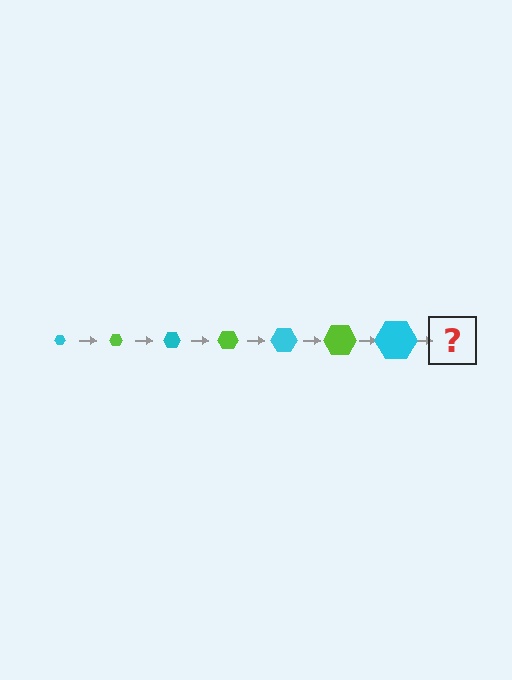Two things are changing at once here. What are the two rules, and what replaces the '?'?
The two rules are that the hexagon grows larger each step and the color cycles through cyan and lime. The '?' should be a lime hexagon, larger than the previous one.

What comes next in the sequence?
The next element should be a lime hexagon, larger than the previous one.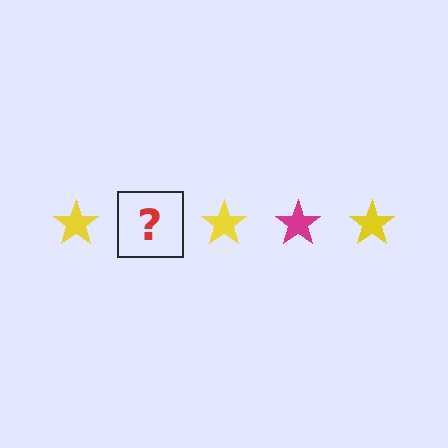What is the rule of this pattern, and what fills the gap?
The rule is that the pattern cycles through yellow, magenta stars. The gap should be filled with a magenta star.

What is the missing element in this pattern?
The missing element is a magenta star.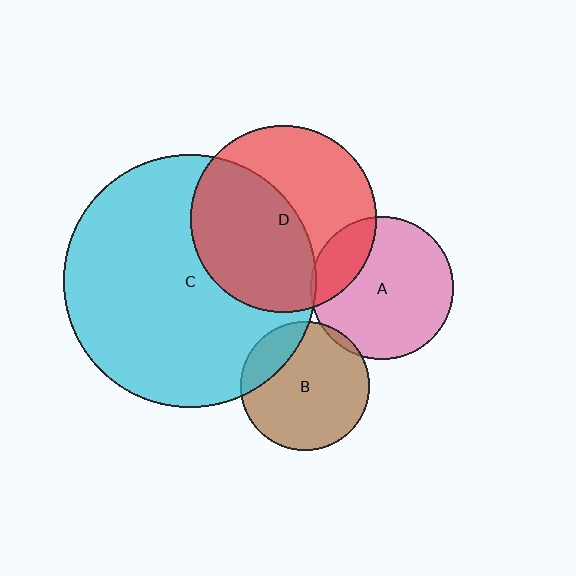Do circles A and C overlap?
Yes.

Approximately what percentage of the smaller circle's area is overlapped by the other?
Approximately 5%.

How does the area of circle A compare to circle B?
Approximately 1.2 times.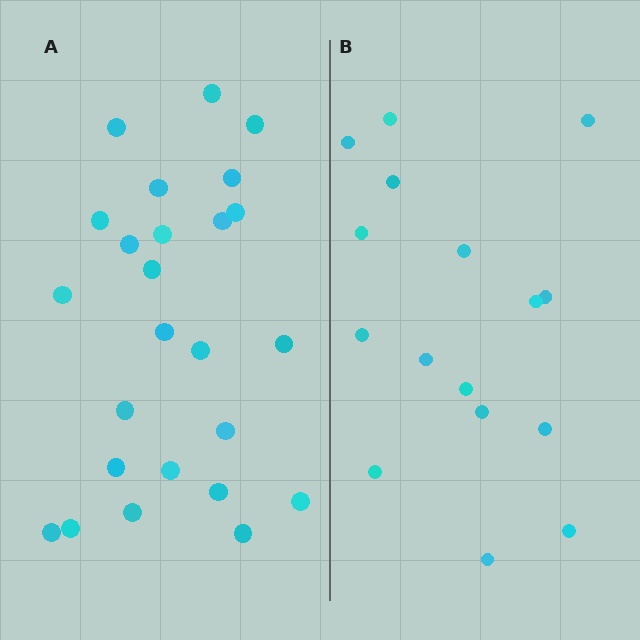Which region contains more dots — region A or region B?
Region A (the left region) has more dots.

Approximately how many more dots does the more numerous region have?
Region A has roughly 8 or so more dots than region B.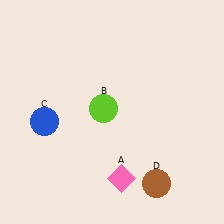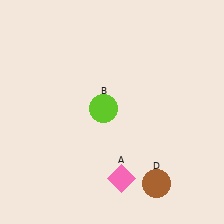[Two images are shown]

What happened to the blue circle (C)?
The blue circle (C) was removed in Image 2. It was in the bottom-left area of Image 1.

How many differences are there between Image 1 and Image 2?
There is 1 difference between the two images.